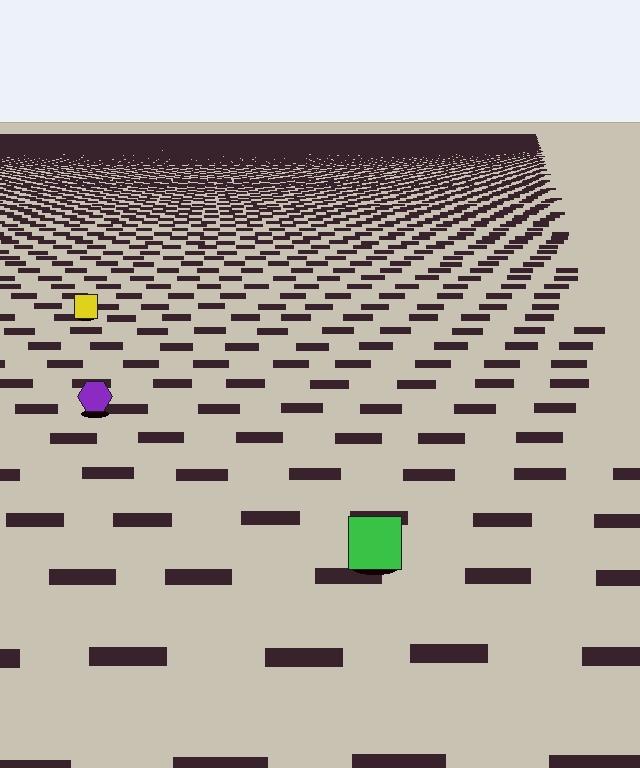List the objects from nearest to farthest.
From nearest to farthest: the green square, the purple hexagon, the yellow square.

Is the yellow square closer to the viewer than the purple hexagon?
No. The purple hexagon is closer — you can tell from the texture gradient: the ground texture is coarser near it.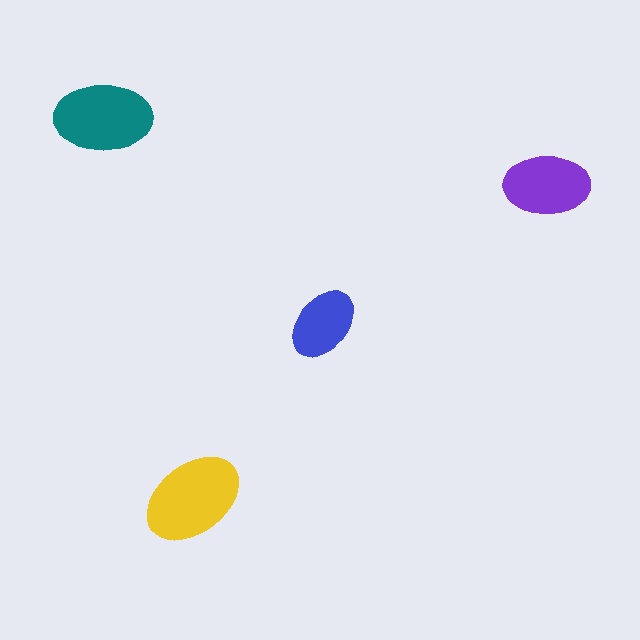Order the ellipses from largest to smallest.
the yellow one, the teal one, the purple one, the blue one.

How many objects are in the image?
There are 4 objects in the image.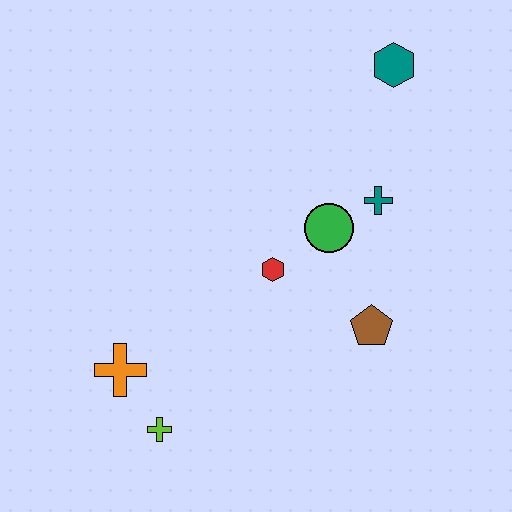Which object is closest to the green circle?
The teal cross is closest to the green circle.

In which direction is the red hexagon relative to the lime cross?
The red hexagon is above the lime cross.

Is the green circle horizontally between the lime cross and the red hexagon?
No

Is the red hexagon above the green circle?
No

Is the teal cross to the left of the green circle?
No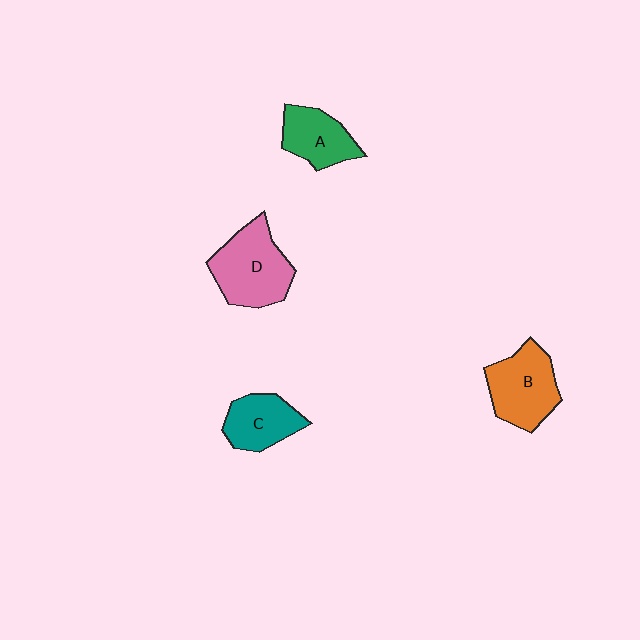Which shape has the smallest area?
Shape A (green).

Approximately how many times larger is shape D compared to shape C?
Approximately 1.5 times.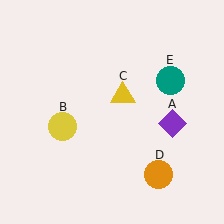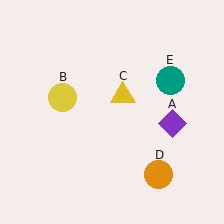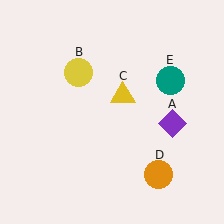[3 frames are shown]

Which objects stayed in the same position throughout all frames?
Purple diamond (object A) and yellow triangle (object C) and orange circle (object D) and teal circle (object E) remained stationary.